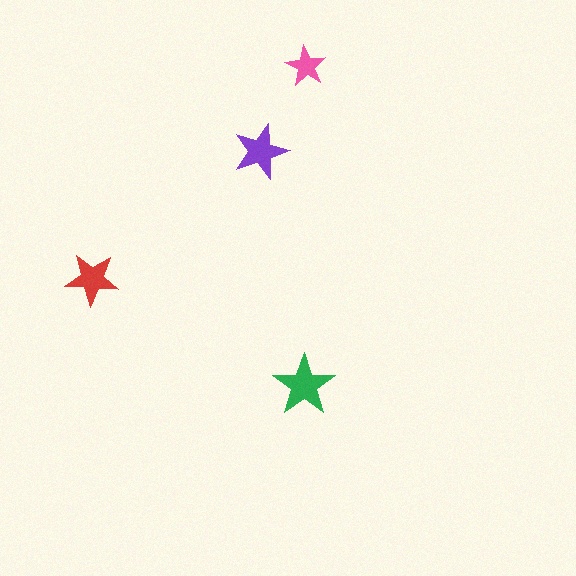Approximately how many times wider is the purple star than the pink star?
About 1.5 times wider.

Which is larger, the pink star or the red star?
The red one.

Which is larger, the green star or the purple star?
The green one.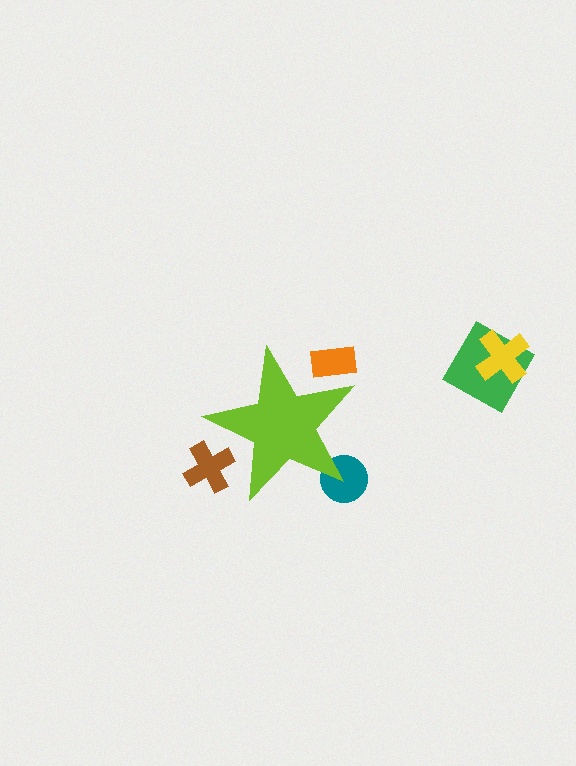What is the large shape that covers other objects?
A lime star.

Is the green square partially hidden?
No, the green square is fully visible.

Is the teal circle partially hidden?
Yes, the teal circle is partially hidden behind the lime star.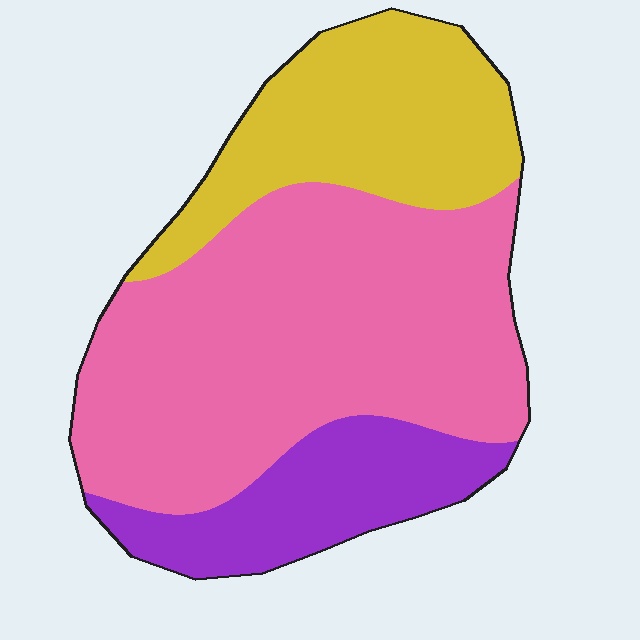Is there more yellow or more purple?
Yellow.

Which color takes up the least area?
Purple, at roughly 20%.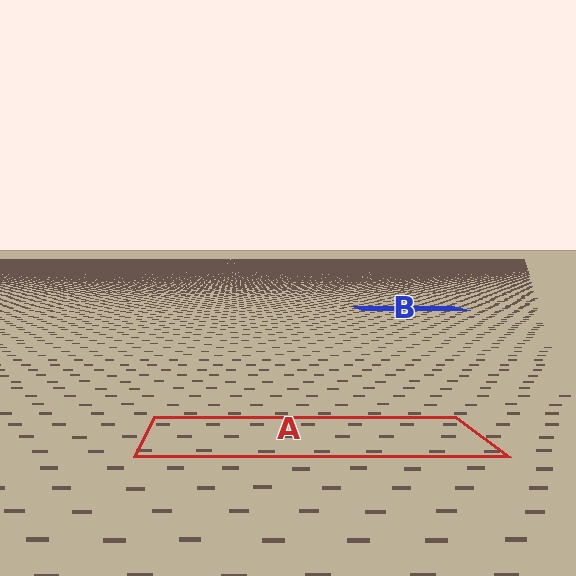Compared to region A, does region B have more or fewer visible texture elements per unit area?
Region B has more texture elements per unit area — they are packed more densely because it is farther away.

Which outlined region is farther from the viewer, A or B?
Region B is farther from the viewer — the texture elements inside it appear smaller and more densely packed.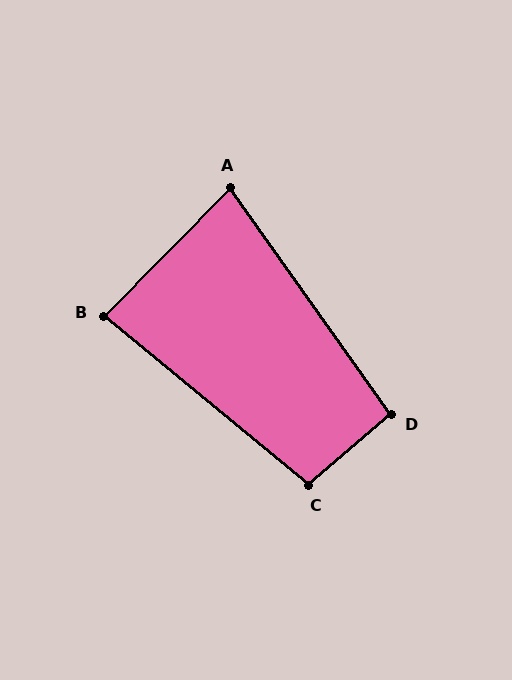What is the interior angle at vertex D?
Approximately 95 degrees (obtuse).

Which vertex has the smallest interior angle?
A, at approximately 80 degrees.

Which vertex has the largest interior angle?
C, at approximately 100 degrees.